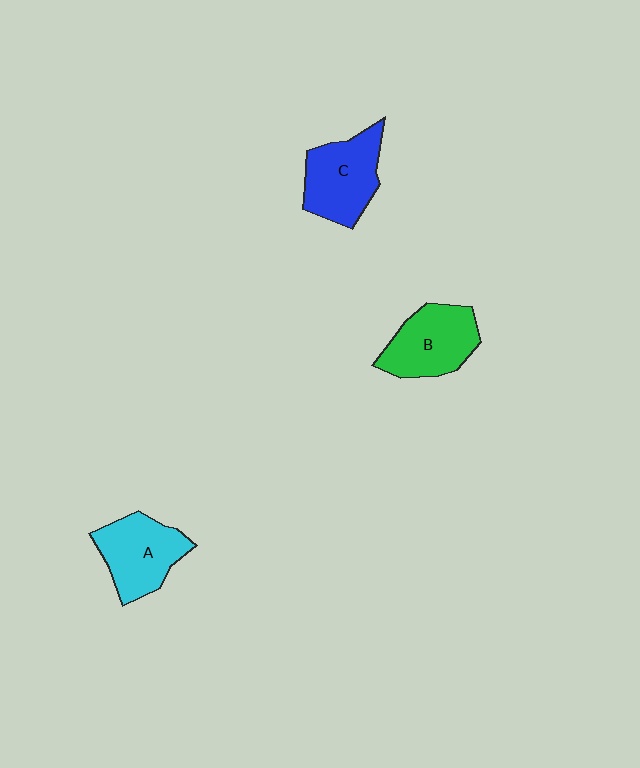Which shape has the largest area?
Shape C (blue).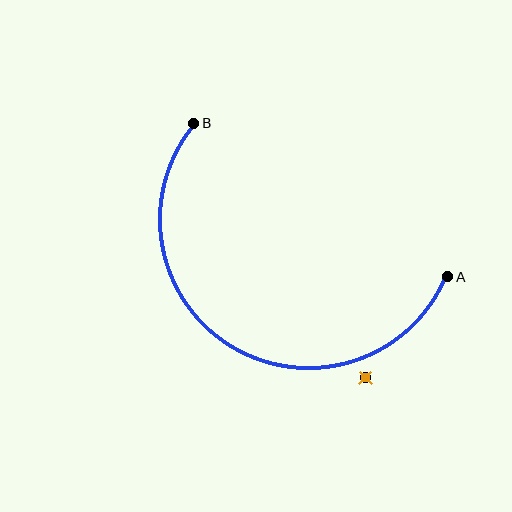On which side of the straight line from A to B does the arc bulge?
The arc bulges below the straight line connecting A and B.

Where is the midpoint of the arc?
The arc midpoint is the point on the curve farthest from the straight line joining A and B. It sits below that line.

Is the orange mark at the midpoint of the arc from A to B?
No — the orange mark does not lie on the arc at all. It sits slightly outside the curve.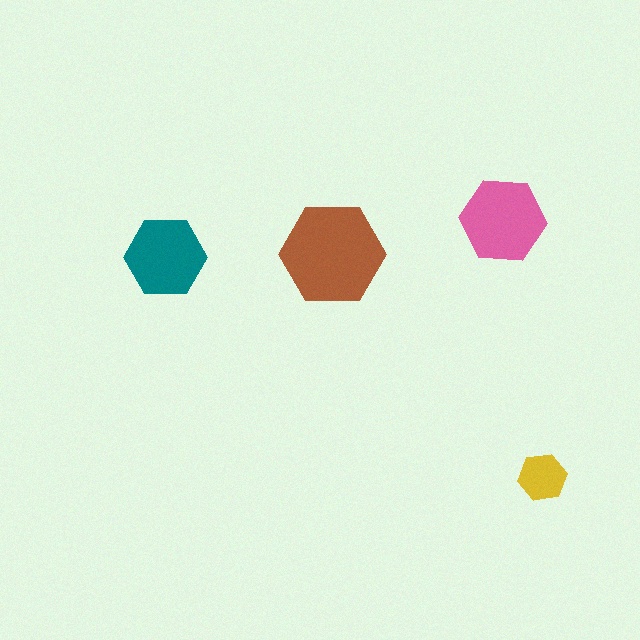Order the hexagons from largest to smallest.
the brown one, the pink one, the teal one, the yellow one.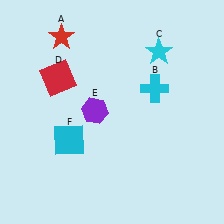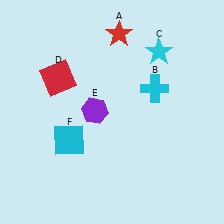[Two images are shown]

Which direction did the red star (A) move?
The red star (A) moved right.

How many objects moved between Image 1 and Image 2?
1 object moved between the two images.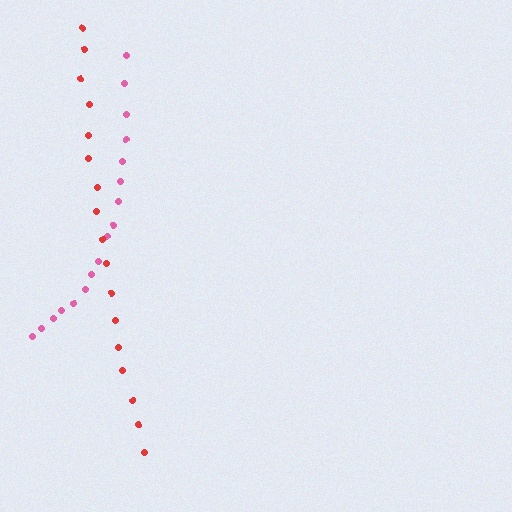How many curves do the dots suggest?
There are 2 distinct paths.